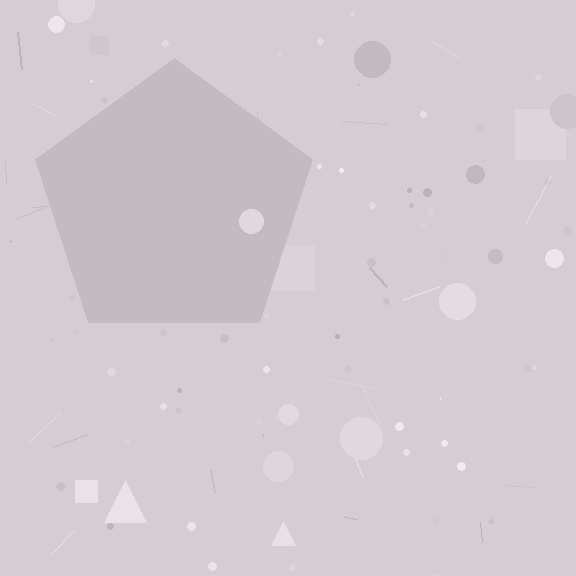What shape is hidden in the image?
A pentagon is hidden in the image.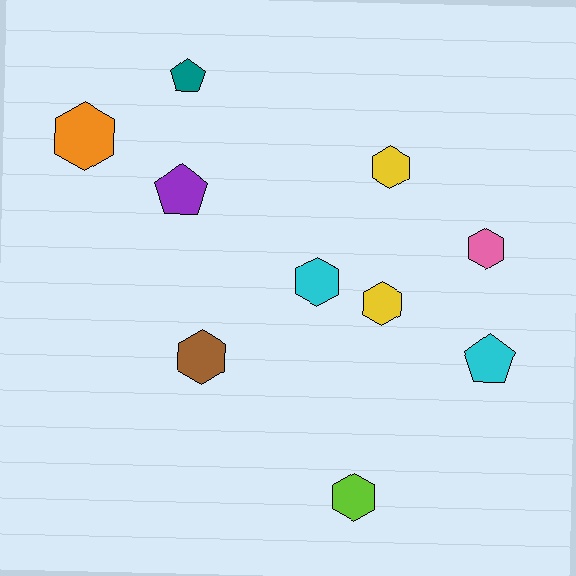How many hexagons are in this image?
There are 7 hexagons.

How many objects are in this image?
There are 10 objects.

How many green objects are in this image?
There are no green objects.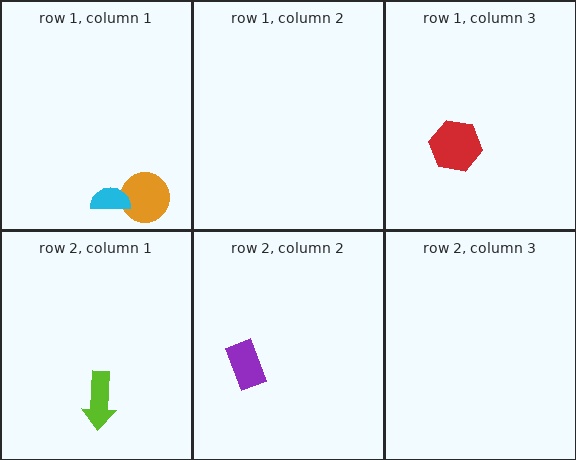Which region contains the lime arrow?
The row 2, column 1 region.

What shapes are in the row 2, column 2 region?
The purple rectangle.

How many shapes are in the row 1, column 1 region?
2.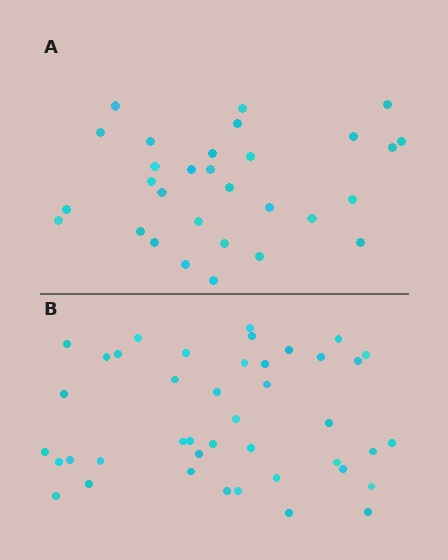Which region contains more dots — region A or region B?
Region B (the bottom region) has more dots.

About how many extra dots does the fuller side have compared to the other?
Region B has roughly 12 or so more dots than region A.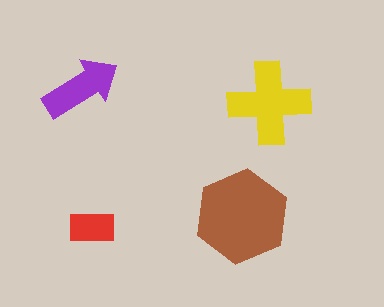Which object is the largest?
The brown hexagon.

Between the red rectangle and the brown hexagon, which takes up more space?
The brown hexagon.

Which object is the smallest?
The red rectangle.